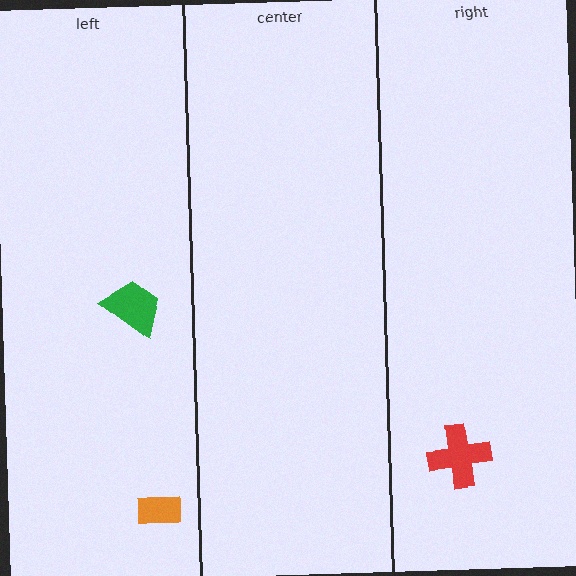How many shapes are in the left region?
2.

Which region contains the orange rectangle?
The left region.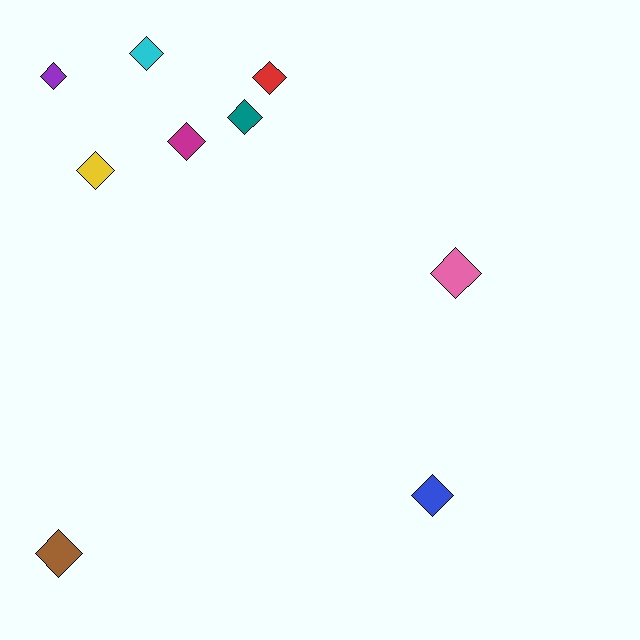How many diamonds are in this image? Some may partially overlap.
There are 9 diamonds.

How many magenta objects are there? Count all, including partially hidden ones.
There is 1 magenta object.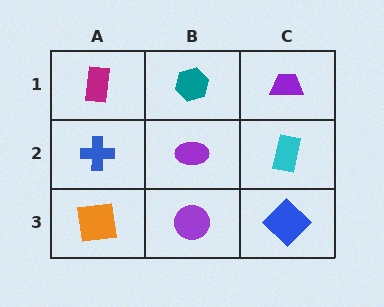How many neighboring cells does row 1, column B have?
3.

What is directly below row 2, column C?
A blue diamond.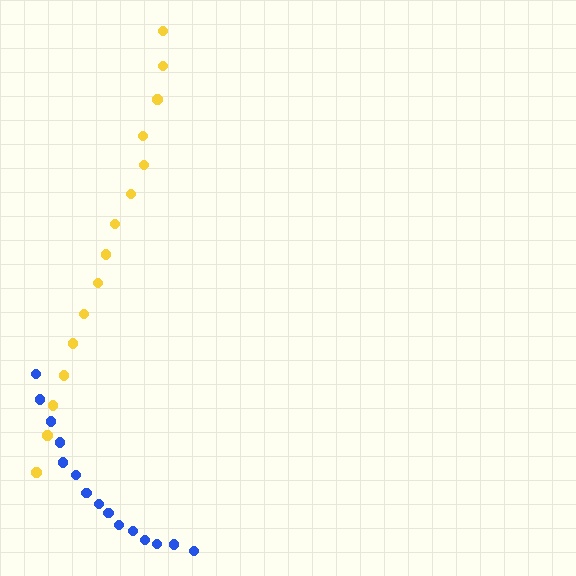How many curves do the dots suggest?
There are 2 distinct paths.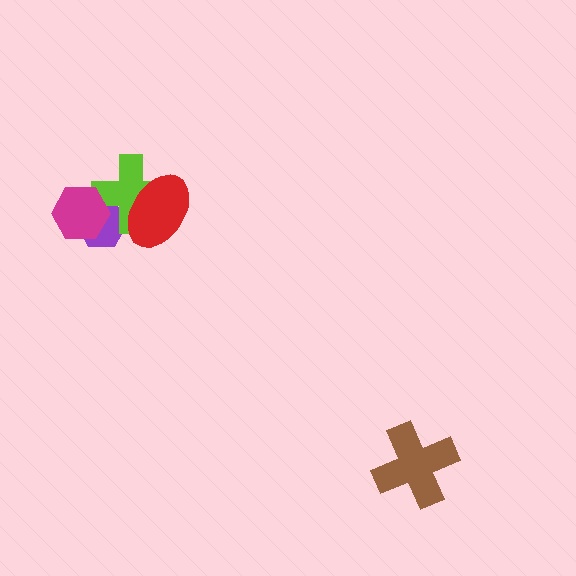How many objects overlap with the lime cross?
3 objects overlap with the lime cross.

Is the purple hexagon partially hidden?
Yes, it is partially covered by another shape.